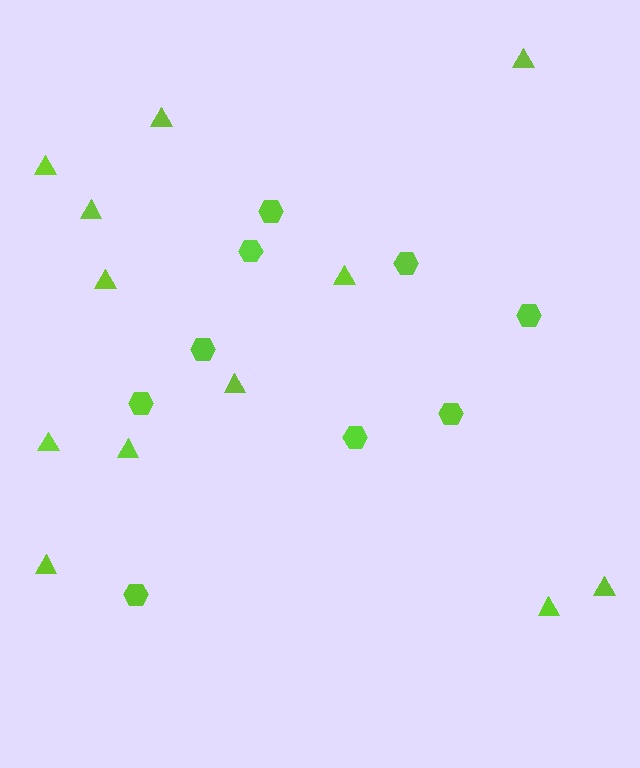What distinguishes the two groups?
There are 2 groups: one group of hexagons (9) and one group of triangles (12).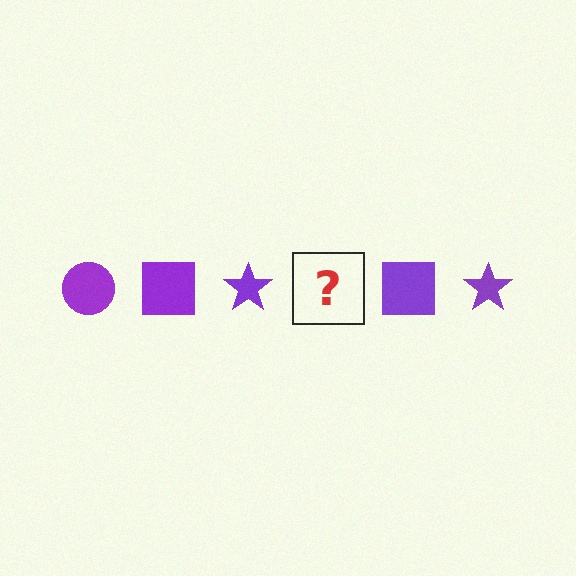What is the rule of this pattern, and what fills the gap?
The rule is that the pattern cycles through circle, square, star shapes in purple. The gap should be filled with a purple circle.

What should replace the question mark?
The question mark should be replaced with a purple circle.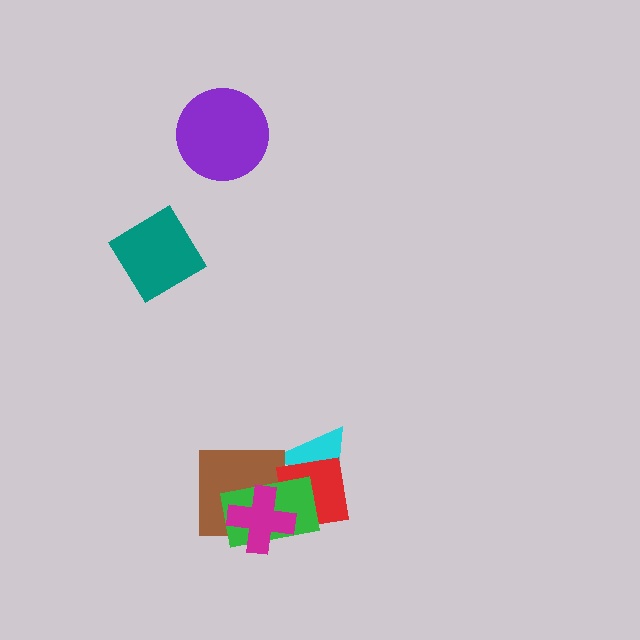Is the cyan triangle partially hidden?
Yes, it is partially covered by another shape.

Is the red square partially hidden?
Yes, it is partially covered by another shape.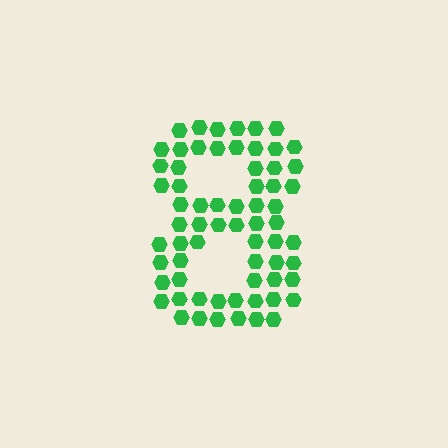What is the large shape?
The large shape is the digit 8.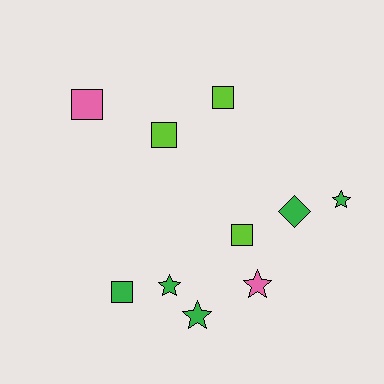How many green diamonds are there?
There is 1 green diamond.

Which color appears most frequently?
Green, with 5 objects.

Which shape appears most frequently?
Square, with 5 objects.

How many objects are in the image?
There are 10 objects.